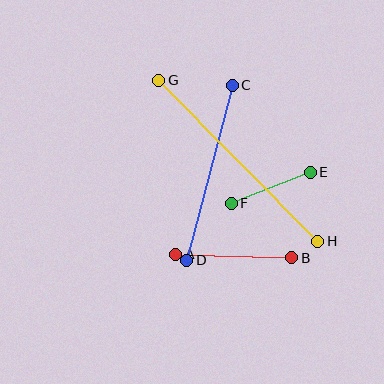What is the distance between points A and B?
The distance is approximately 116 pixels.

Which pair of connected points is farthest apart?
Points G and H are farthest apart.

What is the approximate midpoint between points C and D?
The midpoint is at approximately (209, 173) pixels.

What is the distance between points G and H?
The distance is approximately 226 pixels.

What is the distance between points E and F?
The distance is approximately 85 pixels.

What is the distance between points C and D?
The distance is approximately 181 pixels.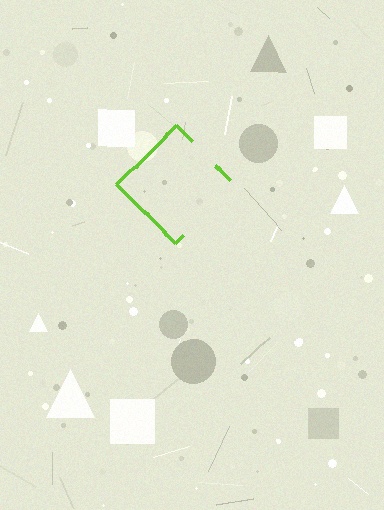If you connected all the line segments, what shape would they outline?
They would outline a diamond.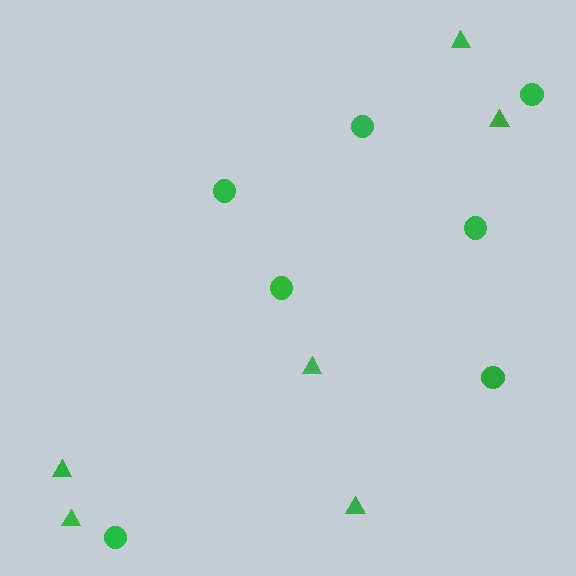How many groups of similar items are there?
There are 2 groups: one group of circles (7) and one group of triangles (6).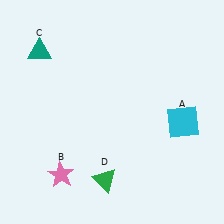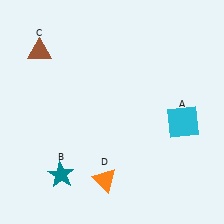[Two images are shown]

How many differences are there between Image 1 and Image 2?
There are 3 differences between the two images.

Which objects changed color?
B changed from pink to teal. C changed from teal to brown. D changed from green to orange.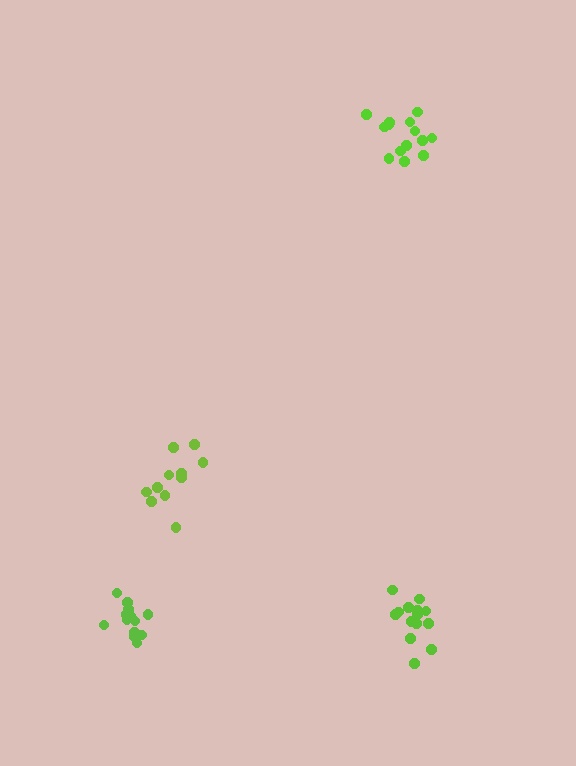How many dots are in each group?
Group 1: 14 dots, Group 2: 11 dots, Group 3: 14 dots, Group 4: 13 dots (52 total).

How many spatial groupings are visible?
There are 4 spatial groupings.